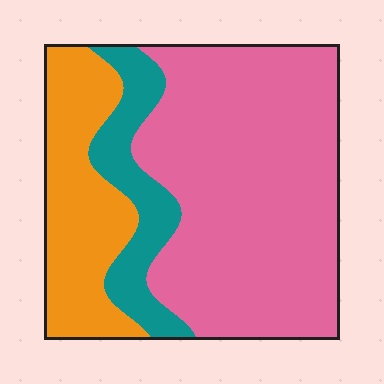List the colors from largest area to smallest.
From largest to smallest: pink, orange, teal.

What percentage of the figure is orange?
Orange takes up about one quarter (1/4) of the figure.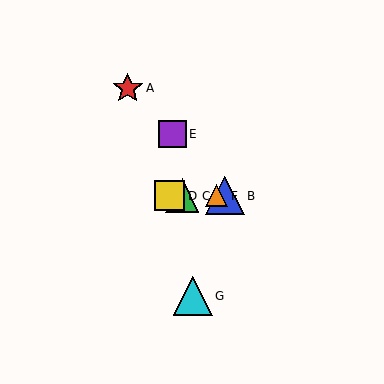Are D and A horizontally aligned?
No, D is at y≈196 and A is at y≈88.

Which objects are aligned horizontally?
Objects B, C, D, F are aligned horizontally.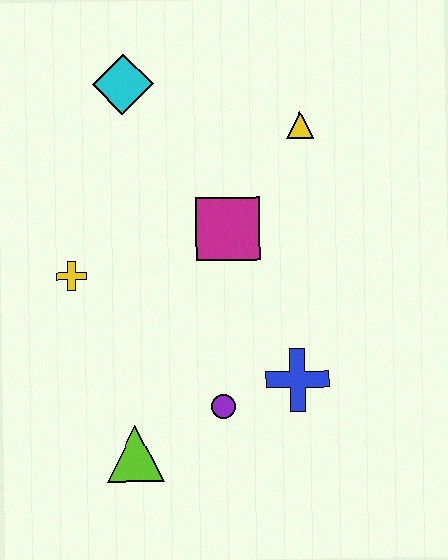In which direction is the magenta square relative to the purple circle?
The magenta square is above the purple circle.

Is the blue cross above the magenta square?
No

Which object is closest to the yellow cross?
The magenta square is closest to the yellow cross.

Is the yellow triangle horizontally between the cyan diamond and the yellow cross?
No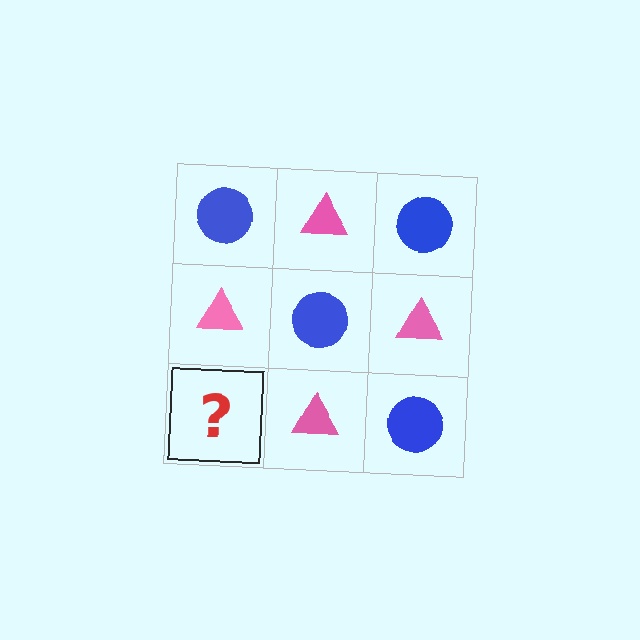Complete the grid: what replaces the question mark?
The question mark should be replaced with a blue circle.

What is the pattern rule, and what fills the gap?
The rule is that it alternates blue circle and pink triangle in a checkerboard pattern. The gap should be filled with a blue circle.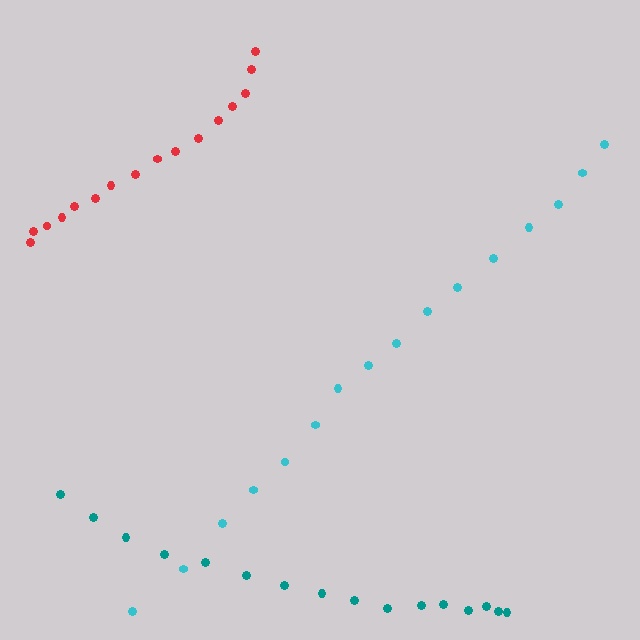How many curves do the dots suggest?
There are 3 distinct paths.